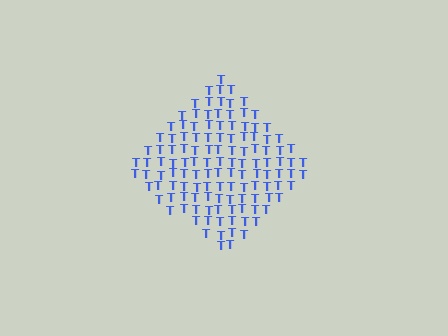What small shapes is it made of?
It is made of small letter T's.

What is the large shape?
The large shape is a diamond.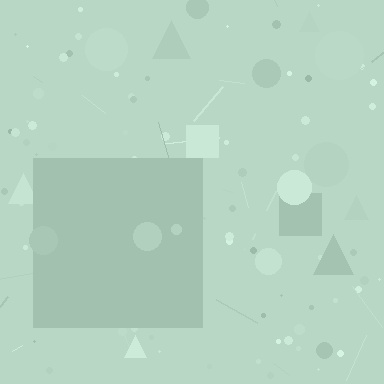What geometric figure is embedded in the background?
A square is embedded in the background.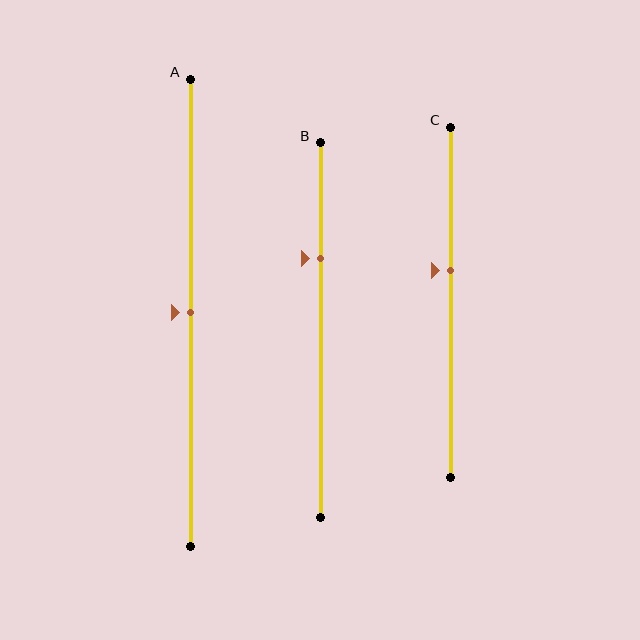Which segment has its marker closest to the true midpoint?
Segment A has its marker closest to the true midpoint.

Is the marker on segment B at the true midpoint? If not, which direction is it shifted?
No, the marker on segment B is shifted upward by about 19% of the segment length.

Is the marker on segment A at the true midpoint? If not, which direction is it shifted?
Yes, the marker on segment A is at the true midpoint.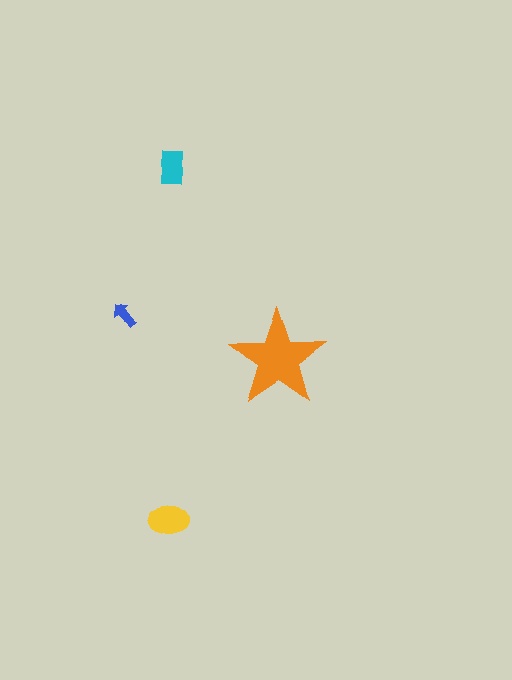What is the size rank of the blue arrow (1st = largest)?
4th.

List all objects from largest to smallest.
The orange star, the yellow ellipse, the cyan rectangle, the blue arrow.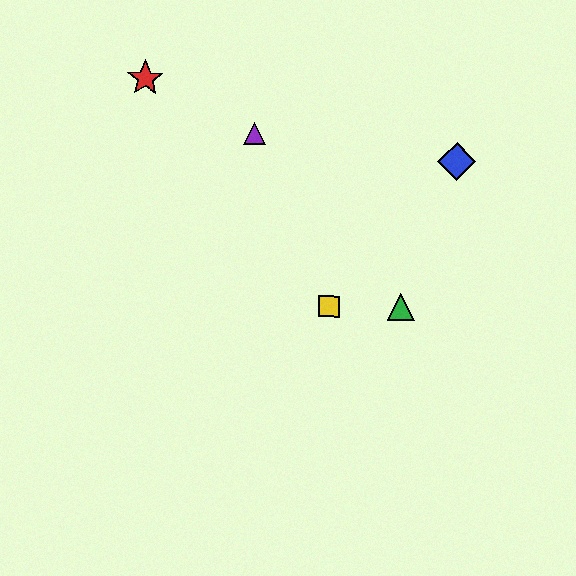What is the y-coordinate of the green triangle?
The green triangle is at y≈307.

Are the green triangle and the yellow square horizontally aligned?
Yes, both are at y≈307.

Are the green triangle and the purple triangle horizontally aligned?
No, the green triangle is at y≈307 and the purple triangle is at y≈133.